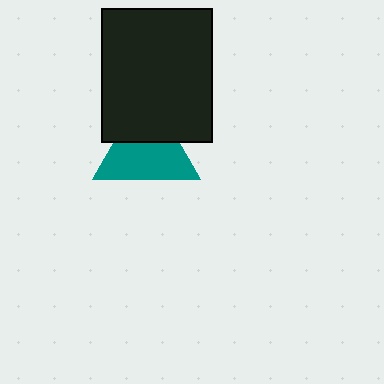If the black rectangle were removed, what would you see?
You would see the complete teal triangle.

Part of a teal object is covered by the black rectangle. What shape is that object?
It is a triangle.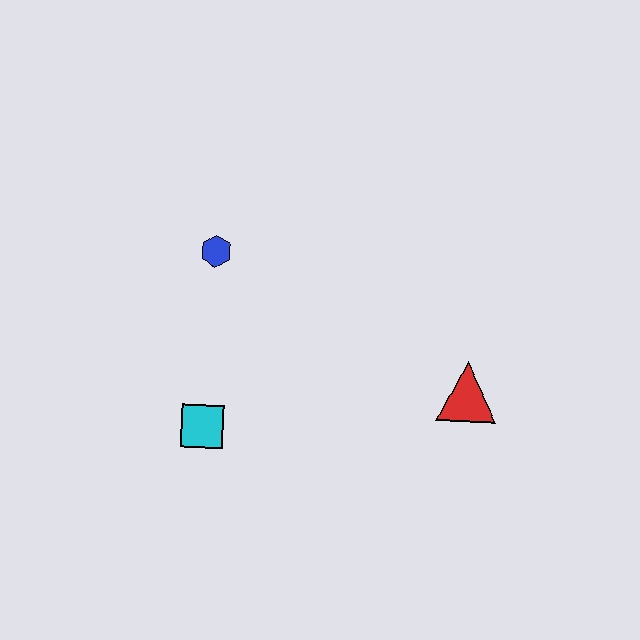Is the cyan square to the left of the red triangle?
Yes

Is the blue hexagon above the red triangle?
Yes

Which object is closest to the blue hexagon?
The cyan square is closest to the blue hexagon.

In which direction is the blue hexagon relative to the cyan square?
The blue hexagon is above the cyan square.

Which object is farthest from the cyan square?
The red triangle is farthest from the cyan square.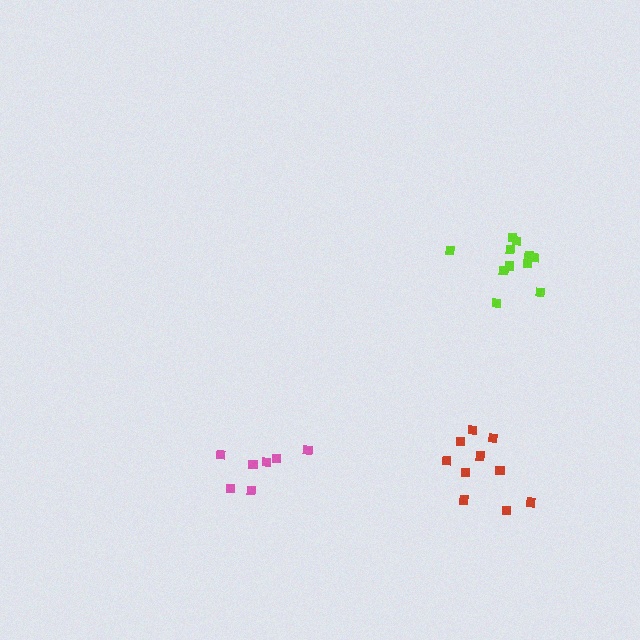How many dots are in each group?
Group 1: 7 dots, Group 2: 10 dots, Group 3: 11 dots (28 total).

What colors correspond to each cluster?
The clusters are colored: pink, red, lime.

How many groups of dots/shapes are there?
There are 3 groups.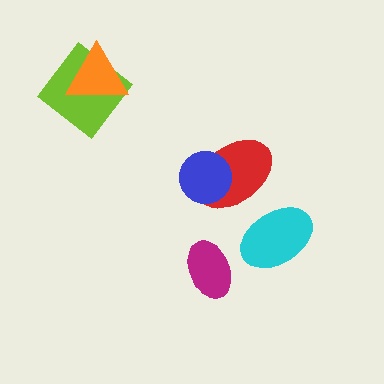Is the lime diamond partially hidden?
Yes, it is partially covered by another shape.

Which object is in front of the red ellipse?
The blue circle is in front of the red ellipse.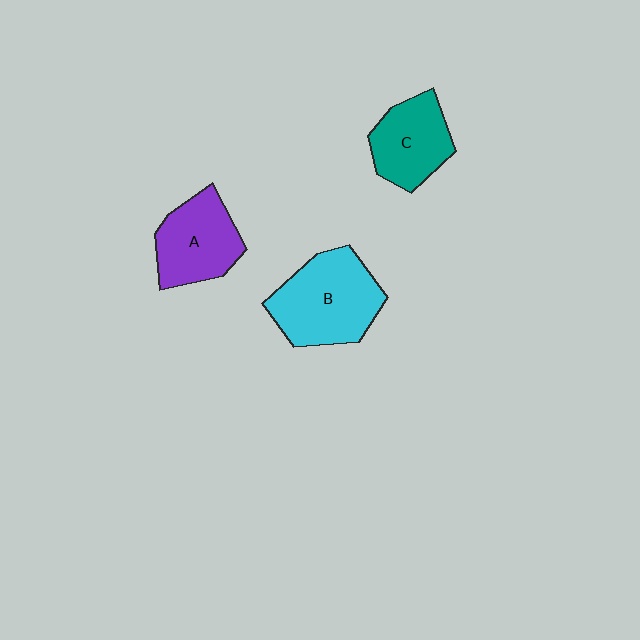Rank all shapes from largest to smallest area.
From largest to smallest: B (cyan), A (purple), C (teal).